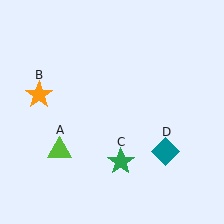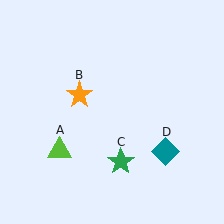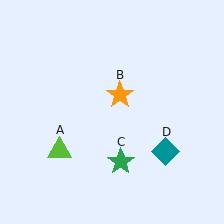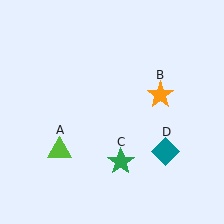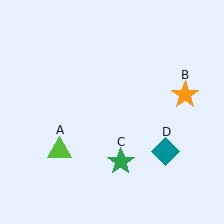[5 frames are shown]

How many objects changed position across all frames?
1 object changed position: orange star (object B).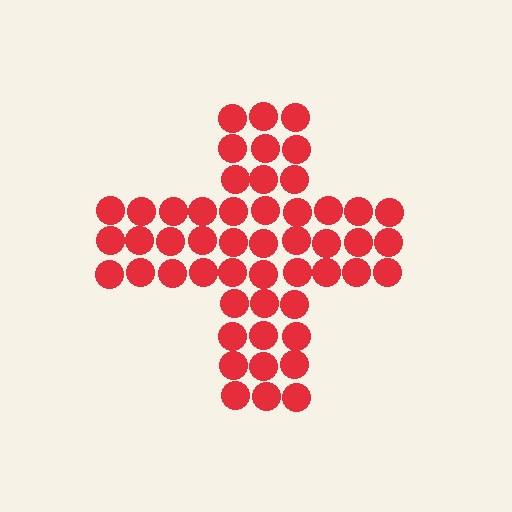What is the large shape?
The large shape is a cross.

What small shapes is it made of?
It is made of small circles.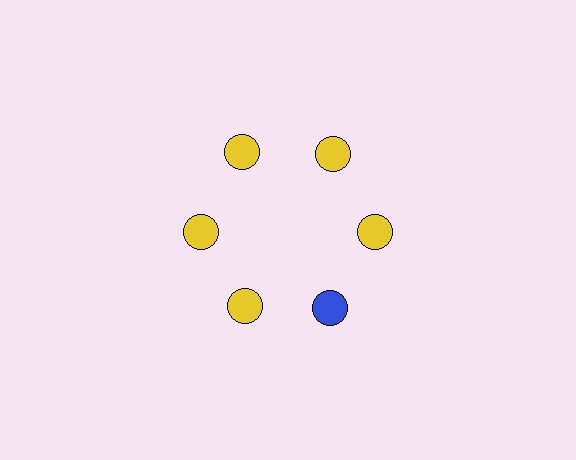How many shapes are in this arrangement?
There are 6 shapes arranged in a ring pattern.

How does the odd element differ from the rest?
It has a different color: blue instead of yellow.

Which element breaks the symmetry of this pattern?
The blue circle at roughly the 5 o'clock position breaks the symmetry. All other shapes are yellow circles.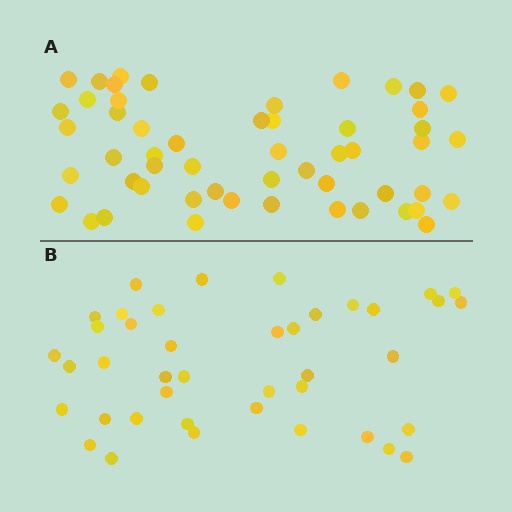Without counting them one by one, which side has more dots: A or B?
Region A (the top region) has more dots.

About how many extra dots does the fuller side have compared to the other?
Region A has roughly 12 or so more dots than region B.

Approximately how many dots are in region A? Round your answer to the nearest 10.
About 50 dots. (The exact count is 53, which rounds to 50.)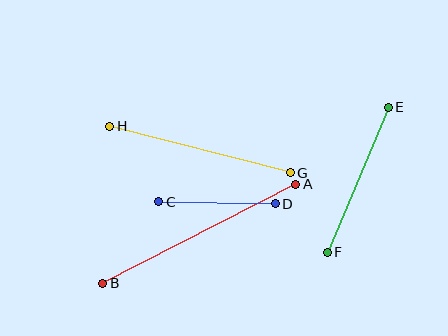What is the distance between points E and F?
The distance is approximately 157 pixels.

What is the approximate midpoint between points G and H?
The midpoint is at approximately (200, 150) pixels.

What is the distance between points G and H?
The distance is approximately 186 pixels.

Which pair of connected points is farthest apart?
Points A and B are farthest apart.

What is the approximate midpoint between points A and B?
The midpoint is at approximately (199, 234) pixels.